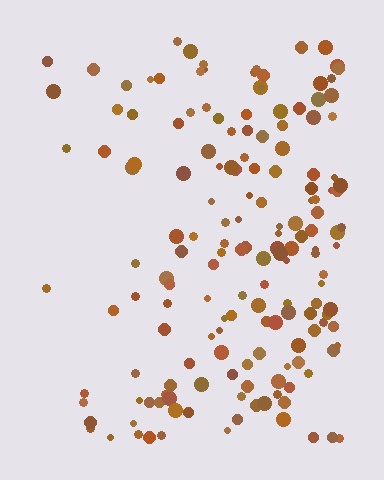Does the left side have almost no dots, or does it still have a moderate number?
Still a moderate number, just noticeably fewer than the right.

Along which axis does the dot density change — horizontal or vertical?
Horizontal.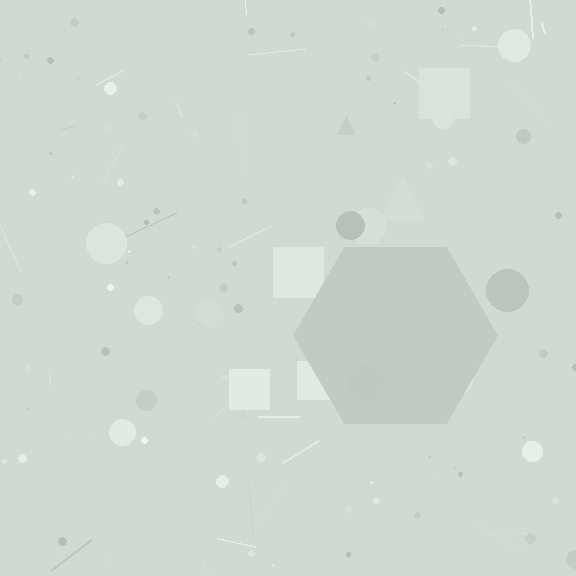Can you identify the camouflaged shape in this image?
The camouflaged shape is a hexagon.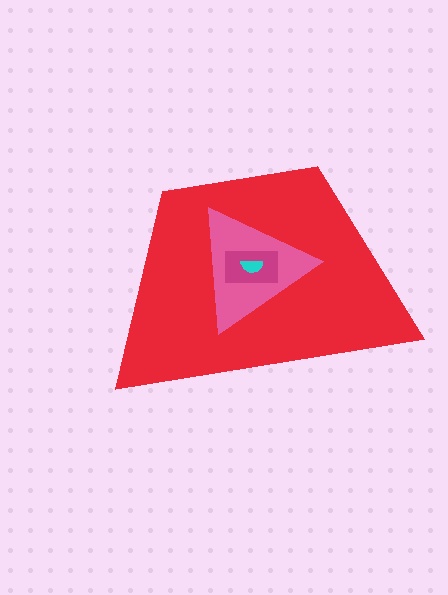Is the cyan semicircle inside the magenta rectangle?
Yes.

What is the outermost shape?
The red trapezoid.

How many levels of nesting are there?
4.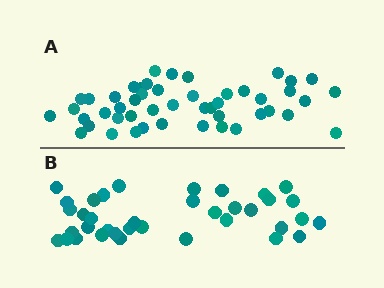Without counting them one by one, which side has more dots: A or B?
Region A (the top region) has more dots.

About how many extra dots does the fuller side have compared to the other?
Region A has roughly 12 or so more dots than region B.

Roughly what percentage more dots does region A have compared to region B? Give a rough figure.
About 30% more.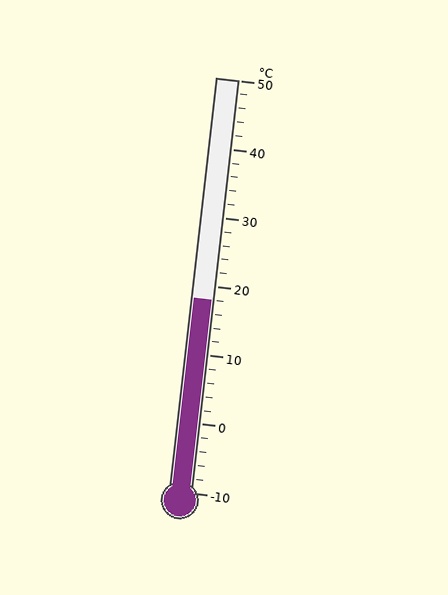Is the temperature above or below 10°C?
The temperature is above 10°C.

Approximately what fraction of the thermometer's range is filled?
The thermometer is filled to approximately 45% of its range.